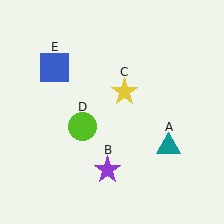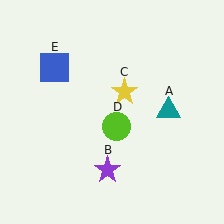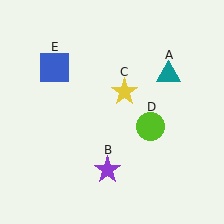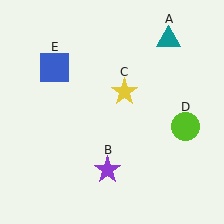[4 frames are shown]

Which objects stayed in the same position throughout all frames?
Purple star (object B) and yellow star (object C) and blue square (object E) remained stationary.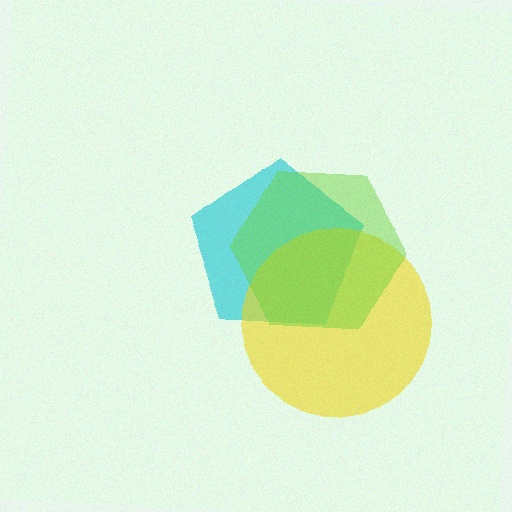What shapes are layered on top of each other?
The layered shapes are: a cyan pentagon, a yellow circle, a lime hexagon.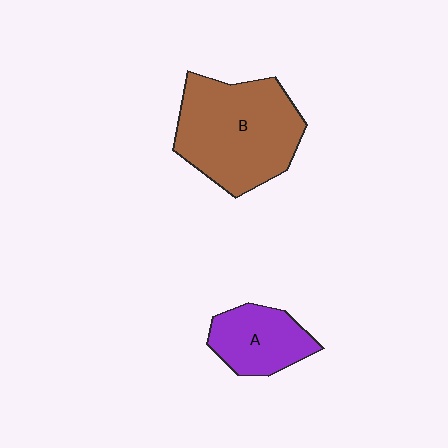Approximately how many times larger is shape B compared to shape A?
Approximately 2.0 times.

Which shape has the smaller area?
Shape A (purple).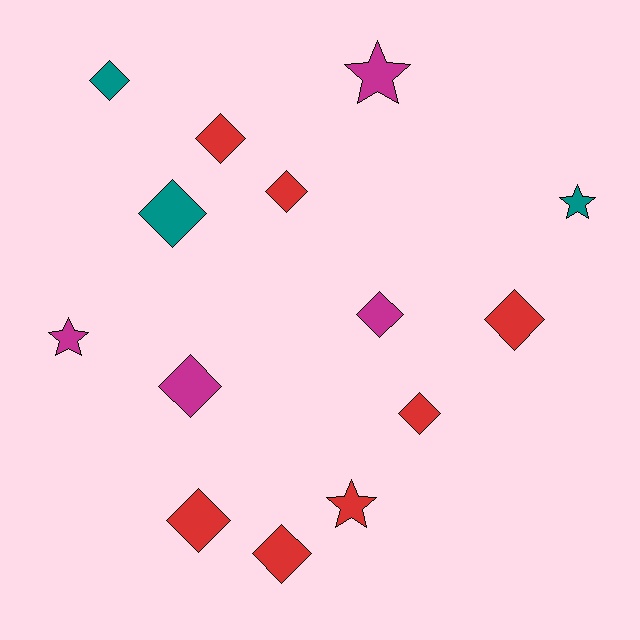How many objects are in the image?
There are 14 objects.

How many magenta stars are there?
There are 2 magenta stars.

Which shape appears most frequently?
Diamond, with 10 objects.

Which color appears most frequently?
Red, with 7 objects.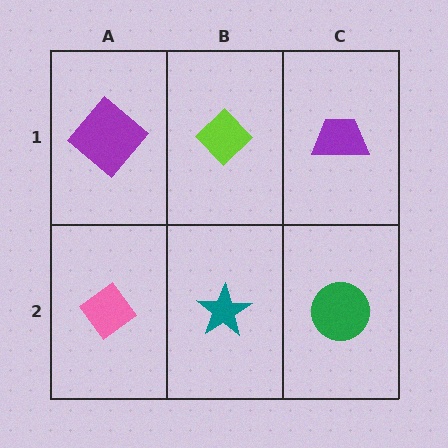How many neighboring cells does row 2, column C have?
2.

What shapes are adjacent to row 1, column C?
A green circle (row 2, column C), a lime diamond (row 1, column B).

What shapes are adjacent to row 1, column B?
A teal star (row 2, column B), a purple diamond (row 1, column A), a purple trapezoid (row 1, column C).